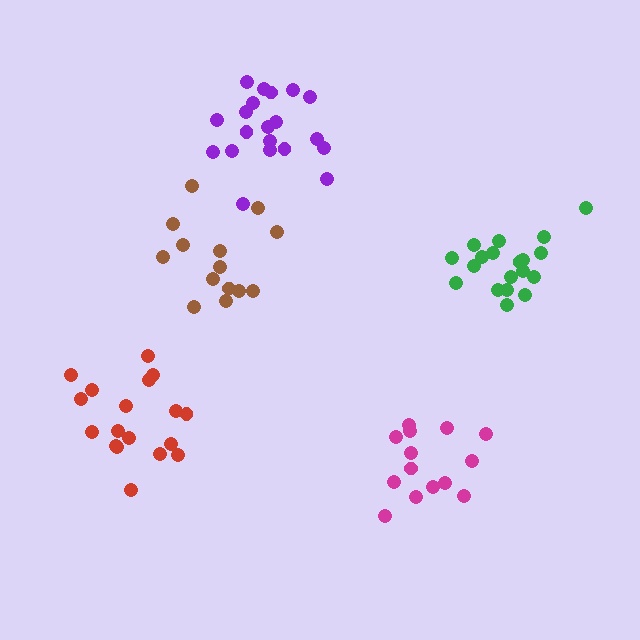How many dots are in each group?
Group 1: 20 dots, Group 2: 19 dots, Group 3: 18 dots, Group 4: 14 dots, Group 5: 14 dots (85 total).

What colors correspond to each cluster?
The clusters are colored: purple, green, red, brown, magenta.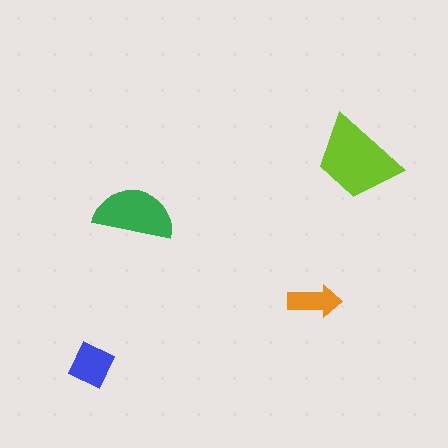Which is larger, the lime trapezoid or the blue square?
The lime trapezoid.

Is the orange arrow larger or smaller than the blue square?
Smaller.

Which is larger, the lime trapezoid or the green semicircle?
The lime trapezoid.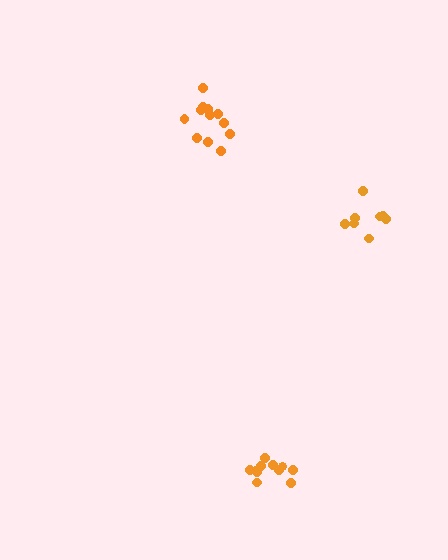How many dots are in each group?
Group 1: 11 dots, Group 2: 12 dots, Group 3: 8 dots (31 total).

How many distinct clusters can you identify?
There are 3 distinct clusters.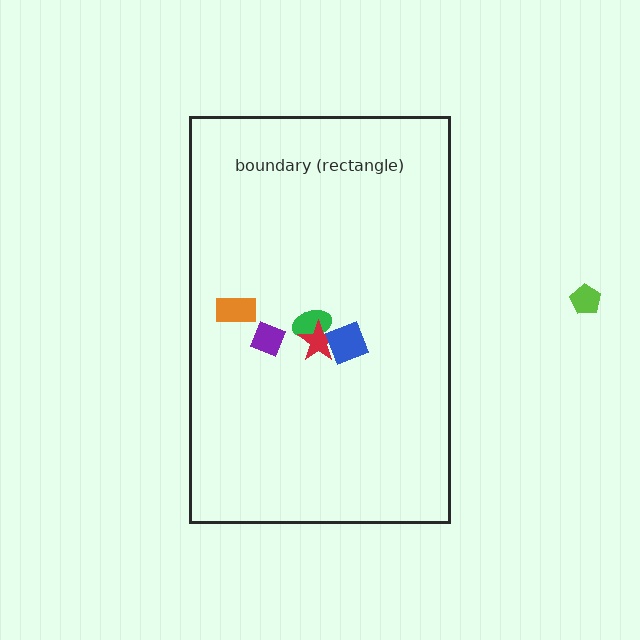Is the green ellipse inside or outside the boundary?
Inside.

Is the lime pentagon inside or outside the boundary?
Outside.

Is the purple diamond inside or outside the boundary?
Inside.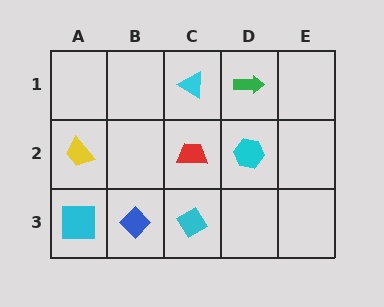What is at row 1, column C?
A cyan triangle.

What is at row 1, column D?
A green arrow.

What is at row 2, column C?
A red trapezoid.